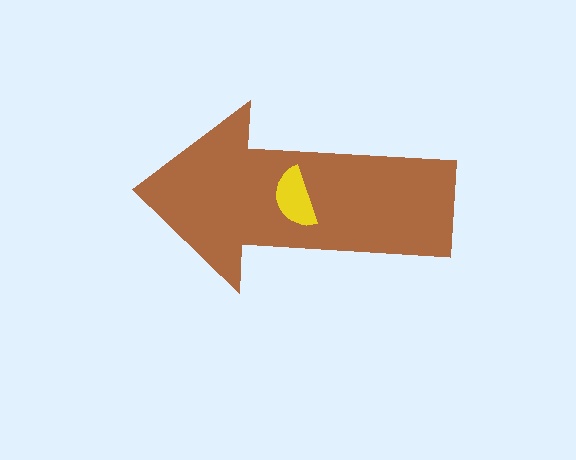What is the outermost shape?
The brown arrow.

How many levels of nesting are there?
2.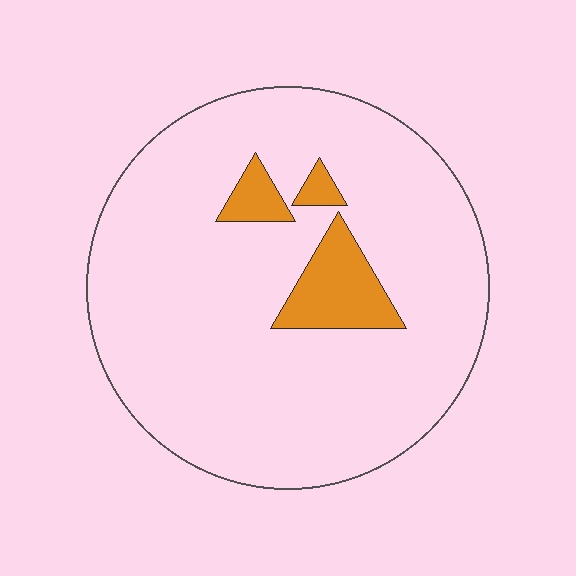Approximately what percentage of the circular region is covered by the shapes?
Approximately 10%.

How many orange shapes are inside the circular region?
3.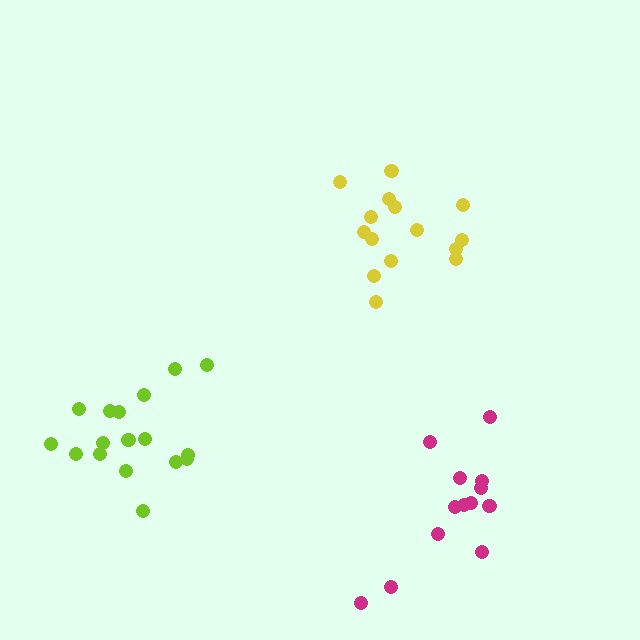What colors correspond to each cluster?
The clusters are colored: magenta, yellow, lime.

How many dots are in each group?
Group 1: 13 dots, Group 2: 15 dots, Group 3: 17 dots (45 total).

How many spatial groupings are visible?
There are 3 spatial groupings.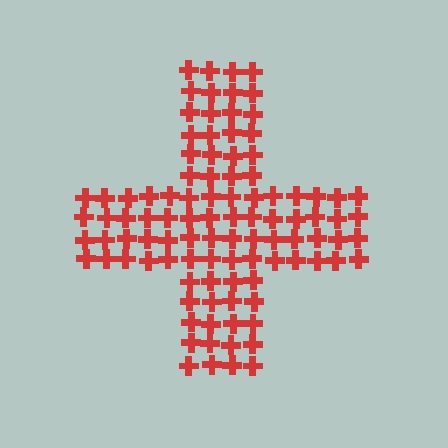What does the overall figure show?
The overall figure shows a cross.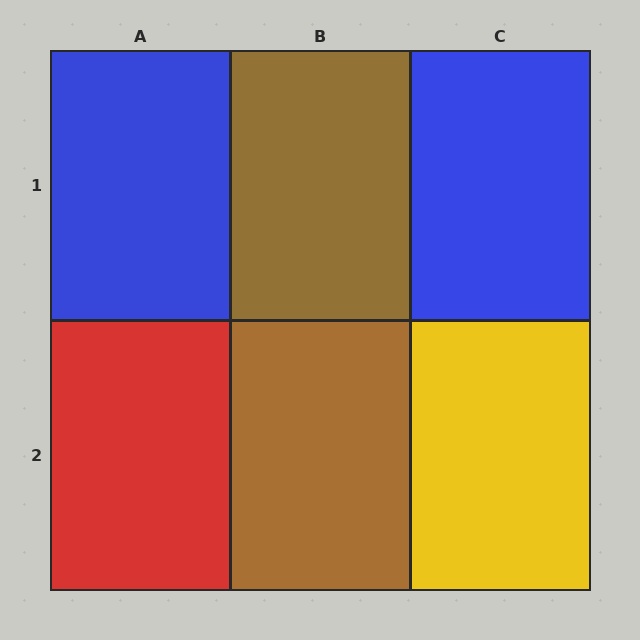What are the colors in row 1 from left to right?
Blue, brown, blue.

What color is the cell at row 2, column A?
Red.